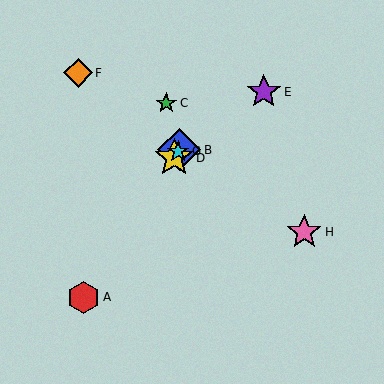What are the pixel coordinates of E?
Object E is at (264, 92).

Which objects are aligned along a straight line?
Objects A, B, D, G are aligned along a straight line.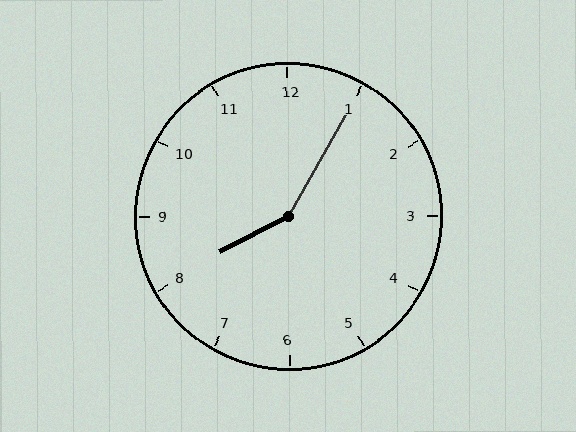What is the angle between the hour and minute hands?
Approximately 148 degrees.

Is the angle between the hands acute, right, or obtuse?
It is obtuse.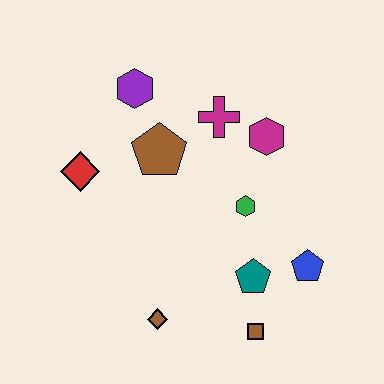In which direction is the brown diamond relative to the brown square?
The brown diamond is to the left of the brown square.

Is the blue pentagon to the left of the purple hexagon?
No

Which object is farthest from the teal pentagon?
The purple hexagon is farthest from the teal pentagon.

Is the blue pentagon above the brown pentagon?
No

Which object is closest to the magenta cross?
The magenta hexagon is closest to the magenta cross.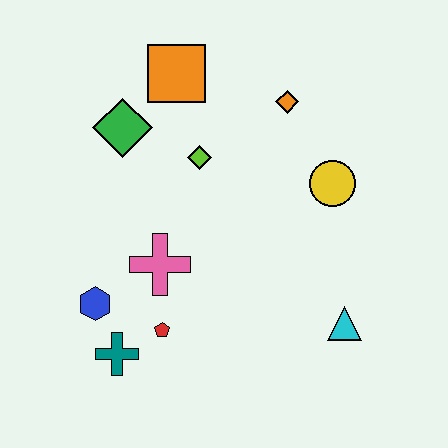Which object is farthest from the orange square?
The cyan triangle is farthest from the orange square.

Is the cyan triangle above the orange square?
No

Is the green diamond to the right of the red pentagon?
No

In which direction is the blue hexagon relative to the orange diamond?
The blue hexagon is below the orange diamond.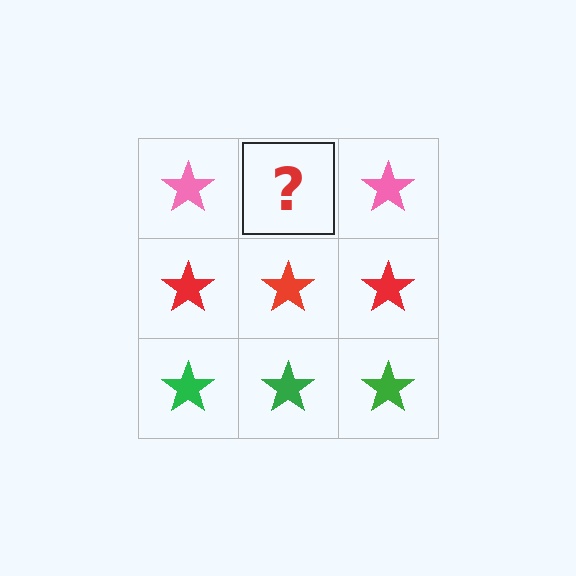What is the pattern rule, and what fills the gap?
The rule is that each row has a consistent color. The gap should be filled with a pink star.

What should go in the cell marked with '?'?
The missing cell should contain a pink star.